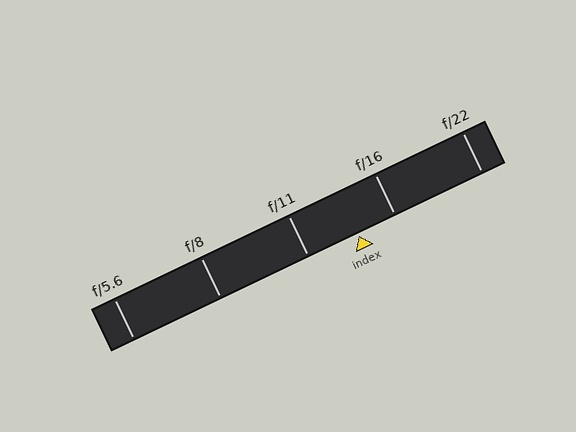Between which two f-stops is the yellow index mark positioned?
The index mark is between f/11 and f/16.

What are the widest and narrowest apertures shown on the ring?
The widest aperture shown is f/5.6 and the narrowest is f/22.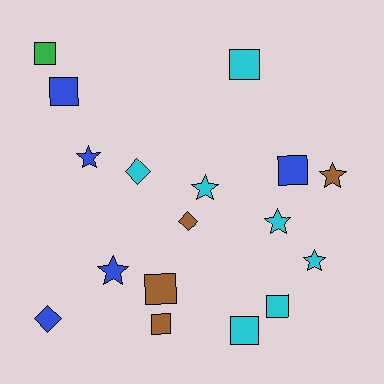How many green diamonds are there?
There are no green diamonds.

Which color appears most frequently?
Cyan, with 7 objects.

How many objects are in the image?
There are 17 objects.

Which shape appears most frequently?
Square, with 8 objects.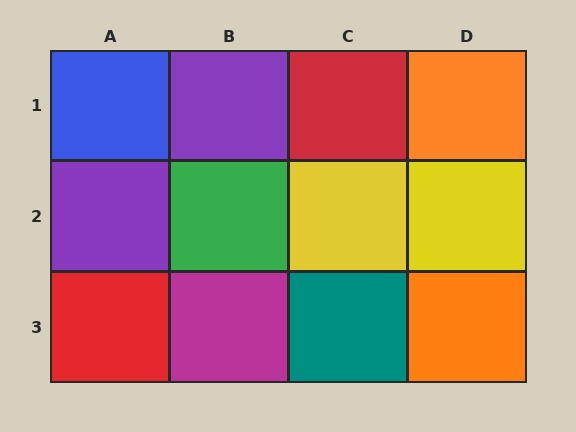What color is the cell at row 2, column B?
Green.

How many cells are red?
2 cells are red.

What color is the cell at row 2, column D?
Yellow.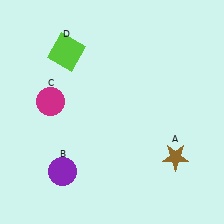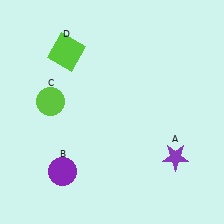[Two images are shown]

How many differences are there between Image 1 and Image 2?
There are 2 differences between the two images.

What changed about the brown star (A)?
In Image 1, A is brown. In Image 2, it changed to purple.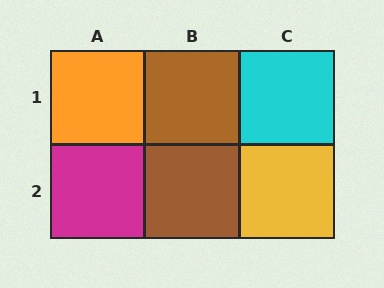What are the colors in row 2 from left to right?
Magenta, brown, yellow.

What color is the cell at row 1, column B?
Brown.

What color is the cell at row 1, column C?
Cyan.